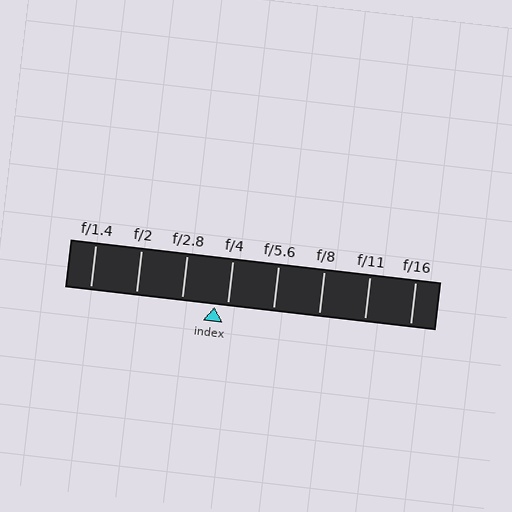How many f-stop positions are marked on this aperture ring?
There are 8 f-stop positions marked.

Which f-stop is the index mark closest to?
The index mark is closest to f/4.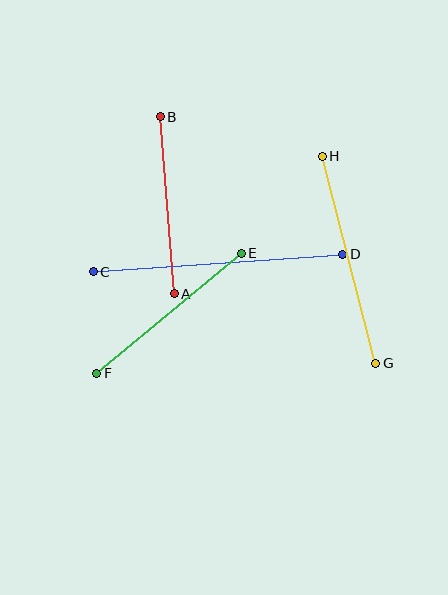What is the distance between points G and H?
The distance is approximately 214 pixels.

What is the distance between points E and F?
The distance is approximately 188 pixels.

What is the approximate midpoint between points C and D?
The midpoint is at approximately (218, 263) pixels.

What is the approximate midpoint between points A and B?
The midpoint is at approximately (167, 205) pixels.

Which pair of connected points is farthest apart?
Points C and D are farthest apart.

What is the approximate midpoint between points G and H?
The midpoint is at approximately (349, 260) pixels.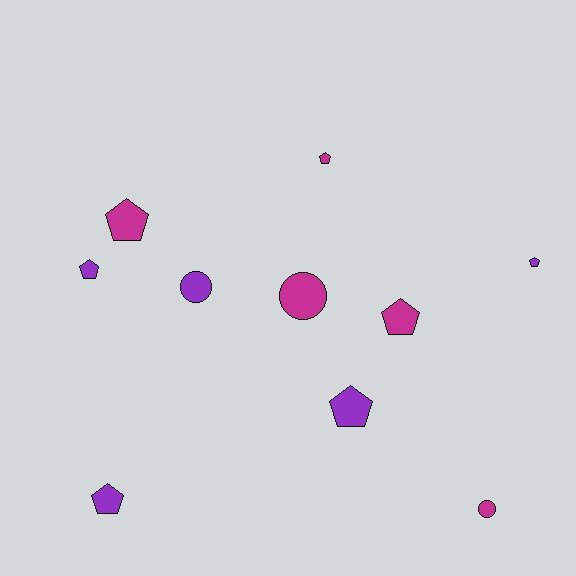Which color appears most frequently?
Magenta, with 5 objects.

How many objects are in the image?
There are 10 objects.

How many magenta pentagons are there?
There are 3 magenta pentagons.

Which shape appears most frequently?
Pentagon, with 7 objects.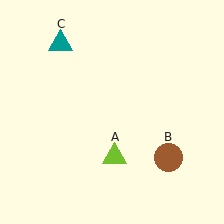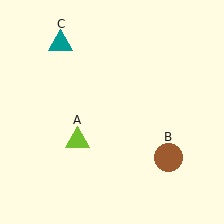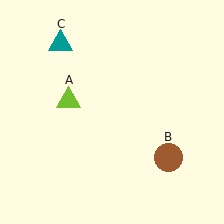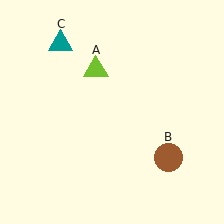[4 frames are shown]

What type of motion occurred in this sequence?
The lime triangle (object A) rotated clockwise around the center of the scene.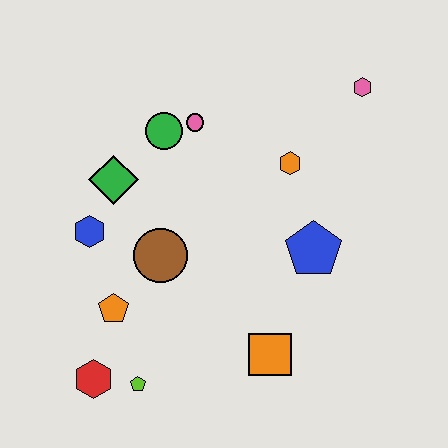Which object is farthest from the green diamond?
The pink hexagon is farthest from the green diamond.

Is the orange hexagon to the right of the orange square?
Yes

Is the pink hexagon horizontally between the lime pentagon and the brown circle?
No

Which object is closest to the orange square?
The blue pentagon is closest to the orange square.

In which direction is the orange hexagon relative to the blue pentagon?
The orange hexagon is above the blue pentagon.